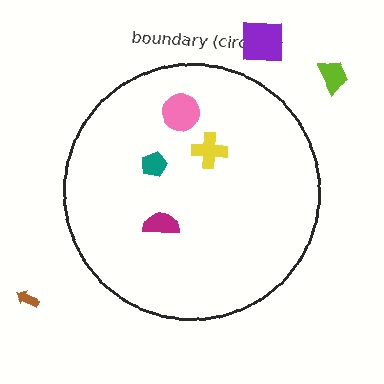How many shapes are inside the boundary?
4 inside, 3 outside.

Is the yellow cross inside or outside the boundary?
Inside.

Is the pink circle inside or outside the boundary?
Inside.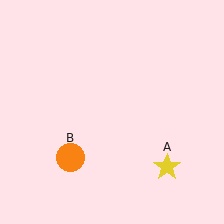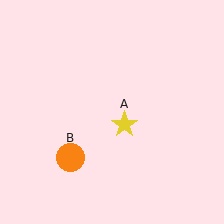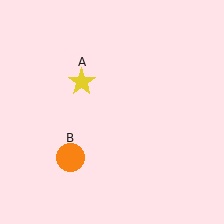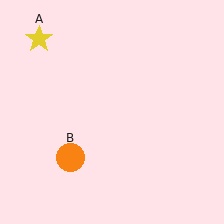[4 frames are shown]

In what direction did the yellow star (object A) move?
The yellow star (object A) moved up and to the left.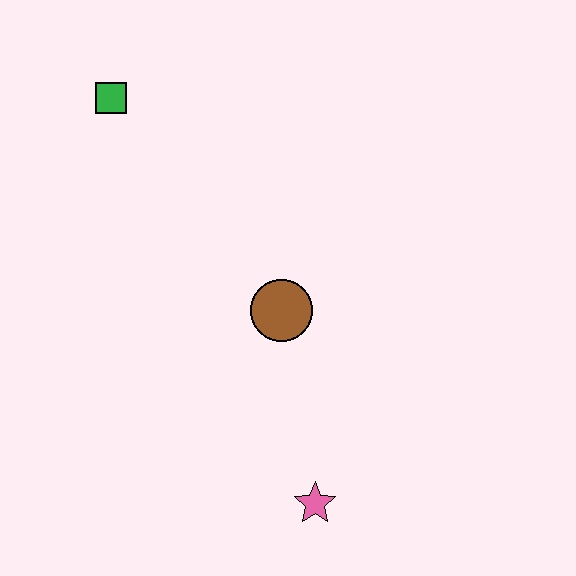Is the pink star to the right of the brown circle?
Yes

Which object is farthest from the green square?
The pink star is farthest from the green square.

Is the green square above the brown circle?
Yes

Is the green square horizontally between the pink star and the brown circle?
No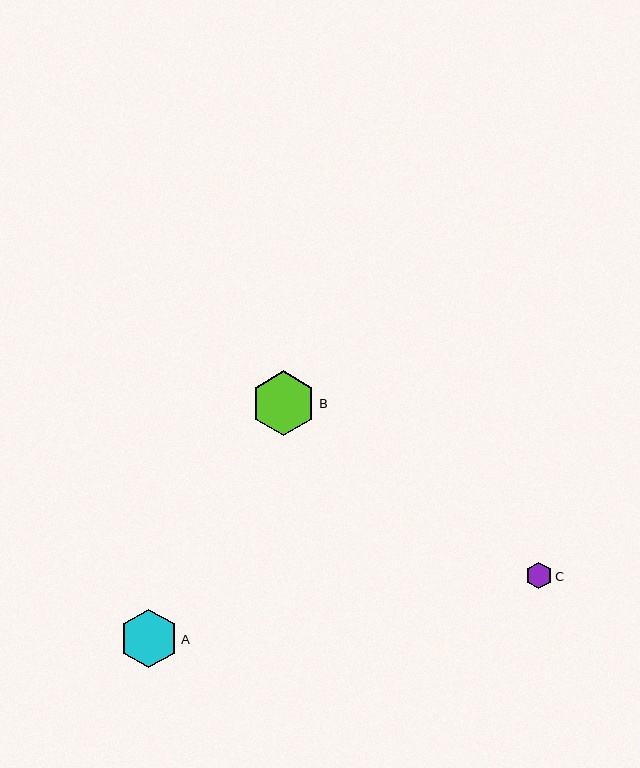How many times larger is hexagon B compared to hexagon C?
Hexagon B is approximately 2.4 times the size of hexagon C.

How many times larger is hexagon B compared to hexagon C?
Hexagon B is approximately 2.4 times the size of hexagon C.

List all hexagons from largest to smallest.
From largest to smallest: B, A, C.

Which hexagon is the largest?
Hexagon B is the largest with a size of approximately 65 pixels.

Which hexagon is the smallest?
Hexagon C is the smallest with a size of approximately 27 pixels.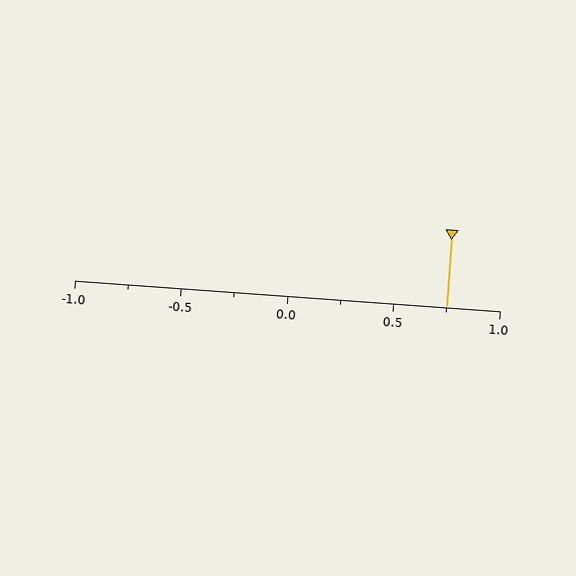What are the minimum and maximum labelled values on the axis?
The axis runs from -1.0 to 1.0.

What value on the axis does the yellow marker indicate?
The marker indicates approximately 0.75.